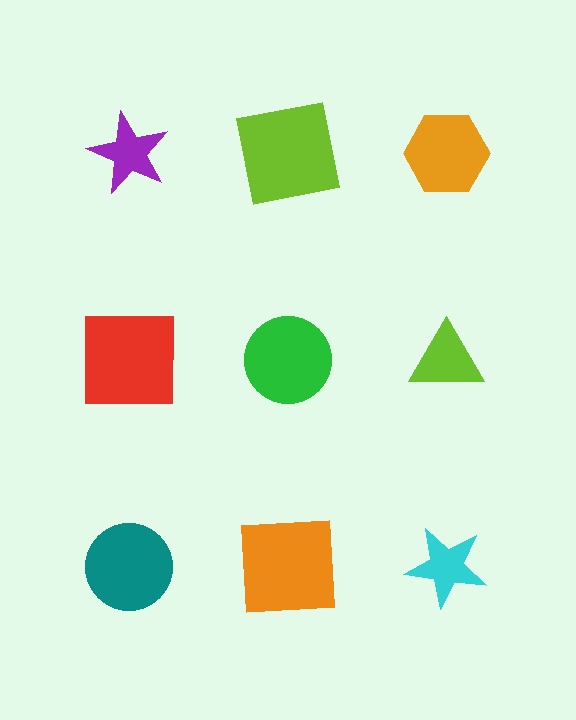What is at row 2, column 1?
A red square.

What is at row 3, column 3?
A cyan star.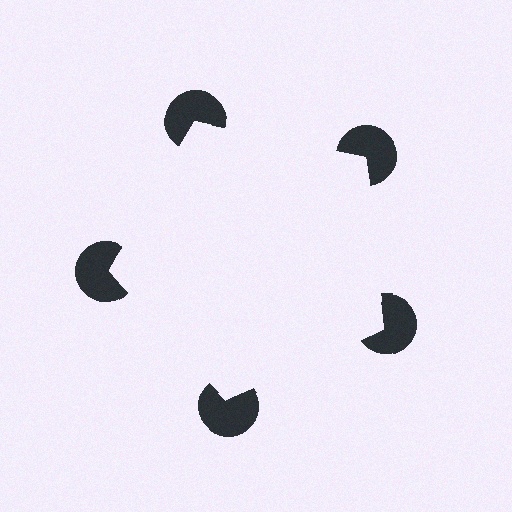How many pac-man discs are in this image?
There are 5 — one at each vertex of the illusory pentagon.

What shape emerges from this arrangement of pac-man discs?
An illusory pentagon — its edges are inferred from the aligned wedge cuts in the pac-man discs, not physically drawn.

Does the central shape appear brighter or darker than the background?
It typically appears slightly brighter than the background, even though no actual brightness change is drawn.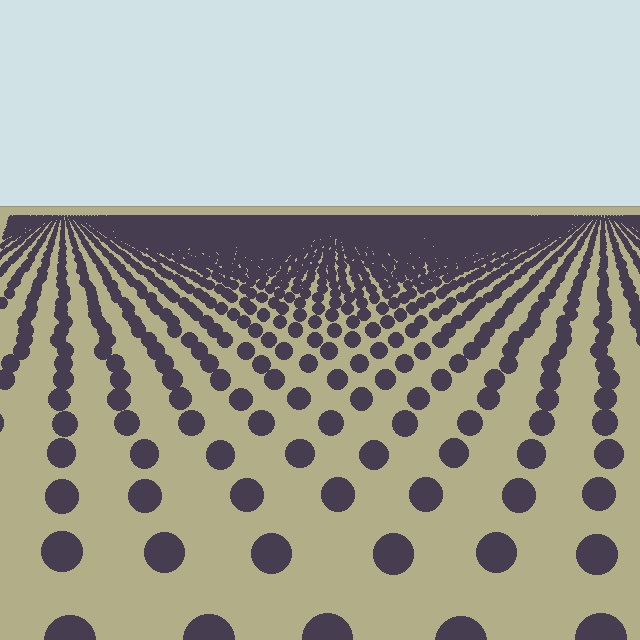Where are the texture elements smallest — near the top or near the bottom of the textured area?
Near the top.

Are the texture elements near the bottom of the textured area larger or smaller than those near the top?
Larger. Near the bottom, elements are closer to the viewer and appear at a bigger on-screen size.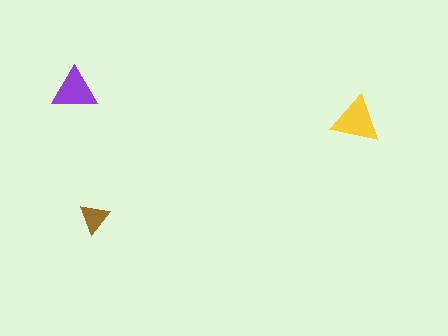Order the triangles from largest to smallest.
the yellow one, the purple one, the brown one.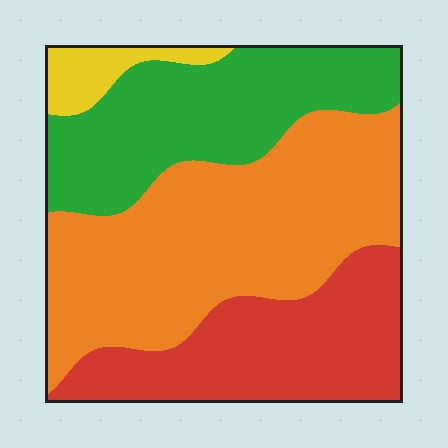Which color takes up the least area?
Yellow, at roughly 5%.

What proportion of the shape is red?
Red covers 25% of the shape.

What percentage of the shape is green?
Green takes up between a quarter and a half of the shape.